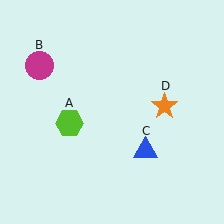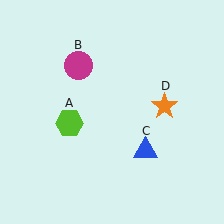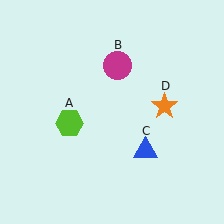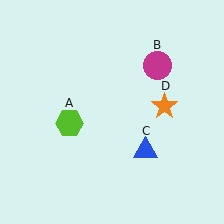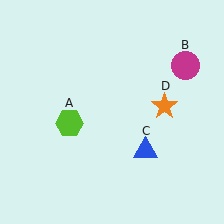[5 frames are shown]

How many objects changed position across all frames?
1 object changed position: magenta circle (object B).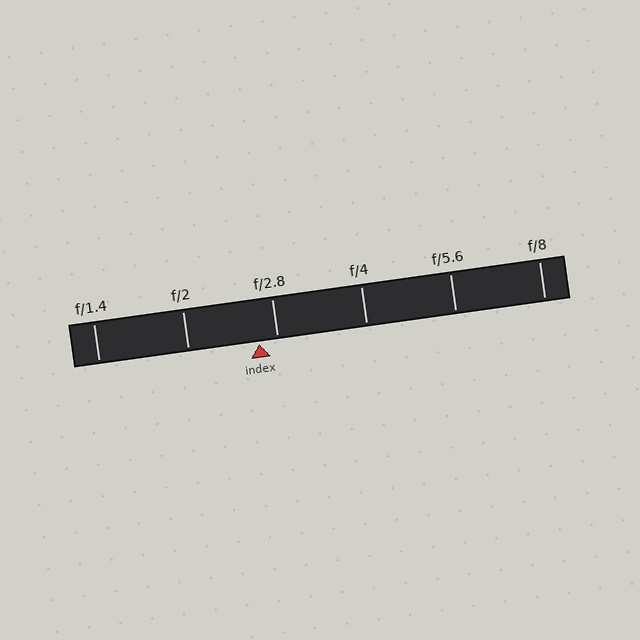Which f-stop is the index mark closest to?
The index mark is closest to f/2.8.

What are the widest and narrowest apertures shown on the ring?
The widest aperture shown is f/1.4 and the narrowest is f/8.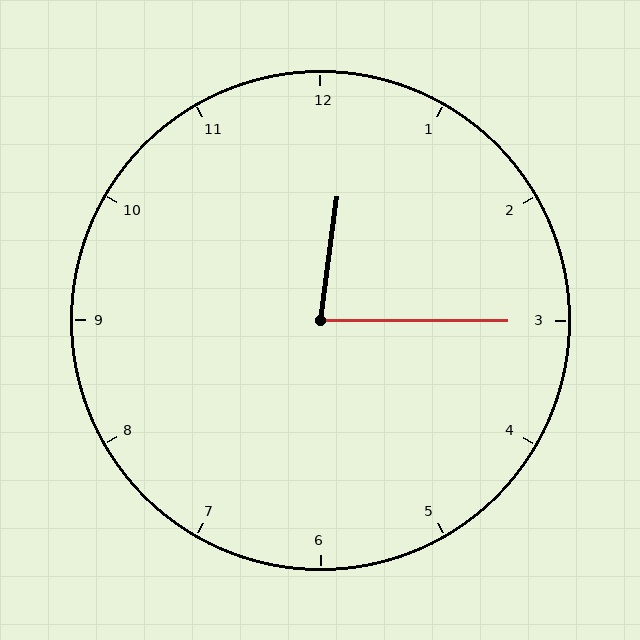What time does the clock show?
12:15.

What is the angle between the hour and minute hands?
Approximately 82 degrees.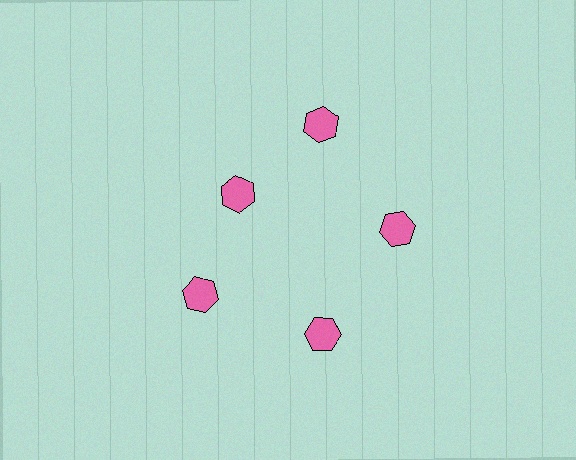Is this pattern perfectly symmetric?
No. The 5 pink hexagons are arranged in a ring, but one element near the 10 o'clock position is pulled inward toward the center, breaking the 5-fold rotational symmetry.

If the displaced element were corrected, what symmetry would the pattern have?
It would have 5-fold rotational symmetry — the pattern would map onto itself every 72 degrees.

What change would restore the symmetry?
The symmetry would be restored by moving it outward, back onto the ring so that all 5 hexagons sit at equal angles and equal distance from the center.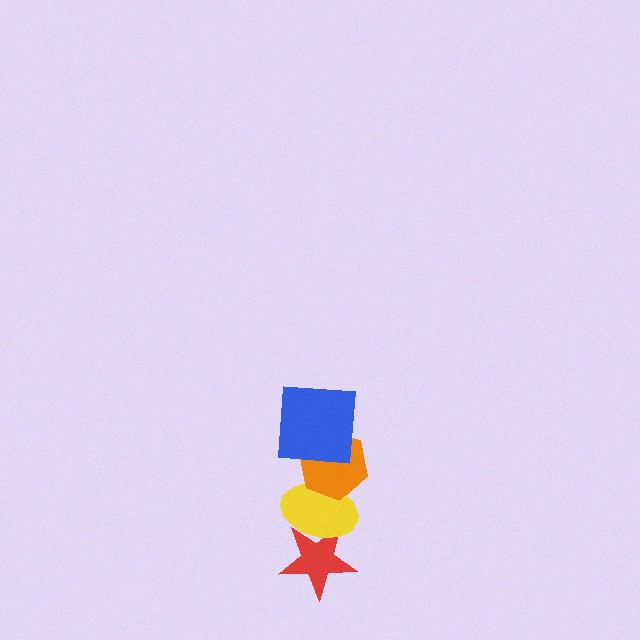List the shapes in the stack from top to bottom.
From top to bottom: the blue square, the orange hexagon, the yellow ellipse, the red star.